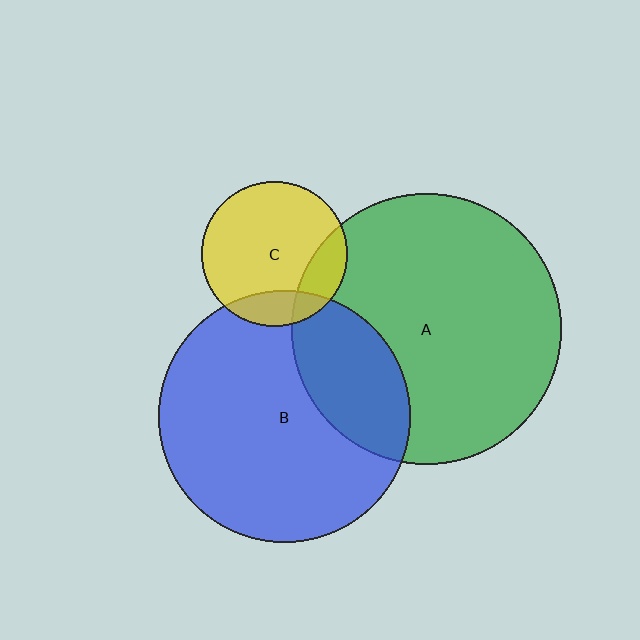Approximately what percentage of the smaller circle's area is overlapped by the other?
Approximately 15%.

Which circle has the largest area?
Circle A (green).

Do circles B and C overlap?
Yes.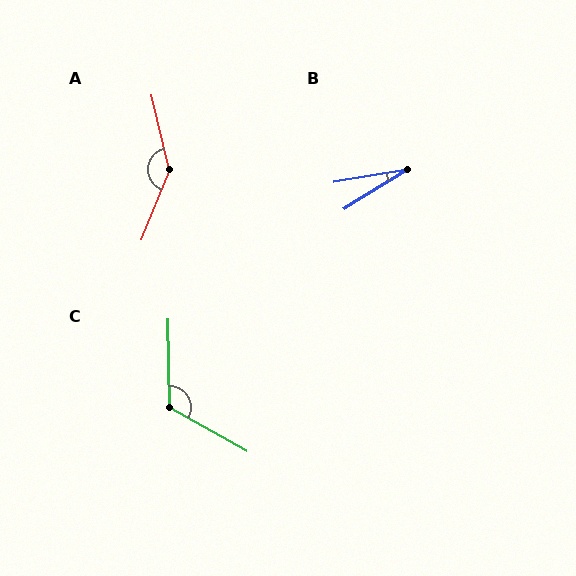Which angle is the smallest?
B, at approximately 22 degrees.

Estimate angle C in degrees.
Approximately 120 degrees.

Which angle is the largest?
A, at approximately 145 degrees.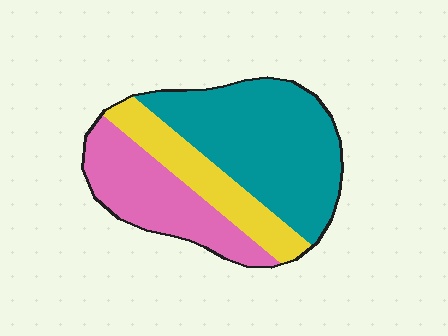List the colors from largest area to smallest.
From largest to smallest: teal, pink, yellow.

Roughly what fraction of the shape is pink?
Pink covers 29% of the shape.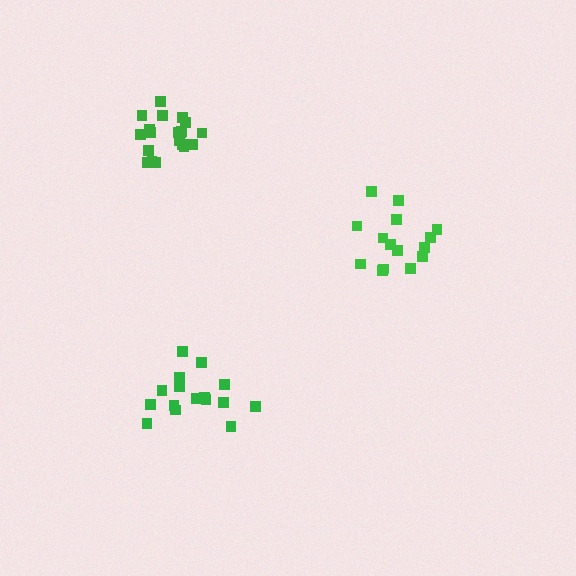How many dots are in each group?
Group 1: 16 dots, Group 2: 15 dots, Group 3: 20 dots (51 total).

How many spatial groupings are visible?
There are 3 spatial groupings.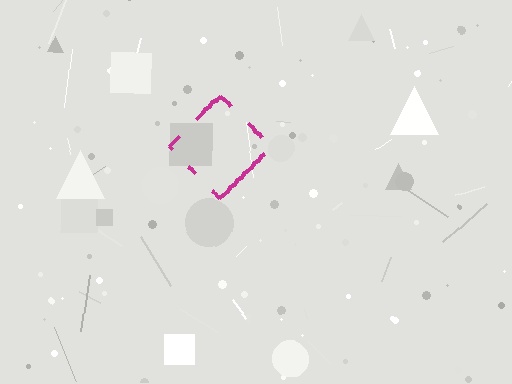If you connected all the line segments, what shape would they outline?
They would outline a diamond.